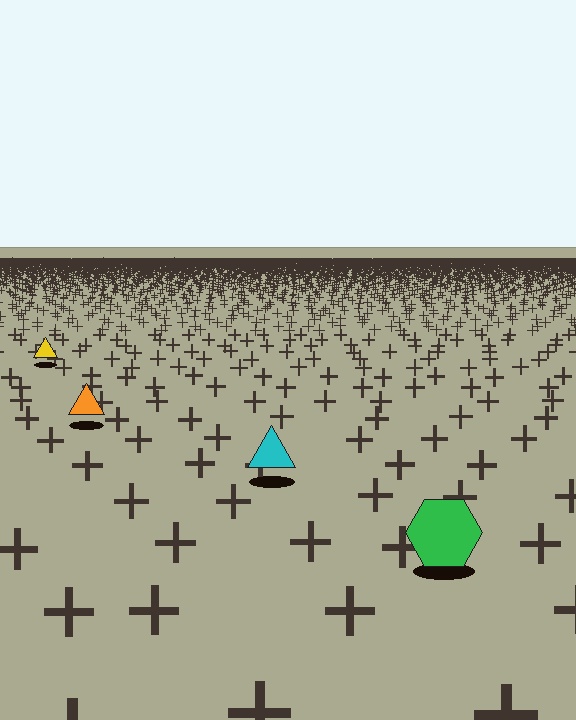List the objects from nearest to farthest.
From nearest to farthest: the green hexagon, the cyan triangle, the orange triangle, the yellow triangle.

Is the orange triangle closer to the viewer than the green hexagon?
No. The green hexagon is closer — you can tell from the texture gradient: the ground texture is coarser near it.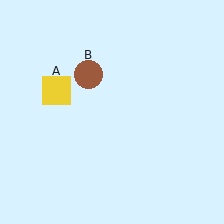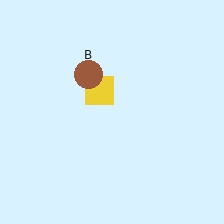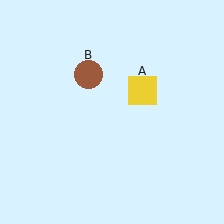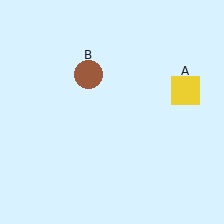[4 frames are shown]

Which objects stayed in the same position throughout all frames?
Brown circle (object B) remained stationary.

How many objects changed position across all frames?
1 object changed position: yellow square (object A).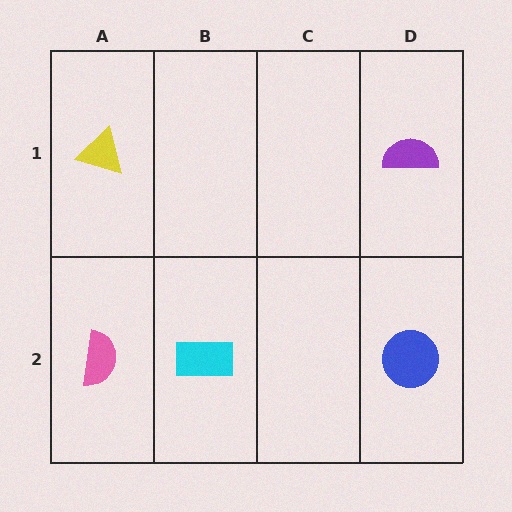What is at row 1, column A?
A yellow triangle.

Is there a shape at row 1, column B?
No, that cell is empty.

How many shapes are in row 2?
3 shapes.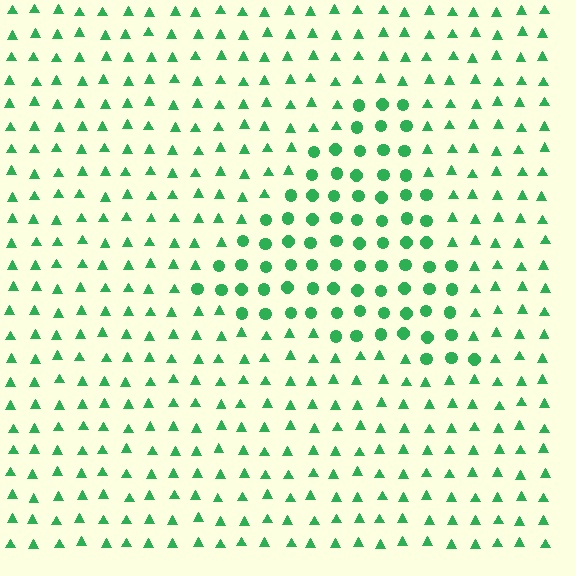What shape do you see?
I see a triangle.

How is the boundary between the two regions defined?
The boundary is defined by a change in element shape: circles inside vs. triangles outside. All elements share the same color and spacing.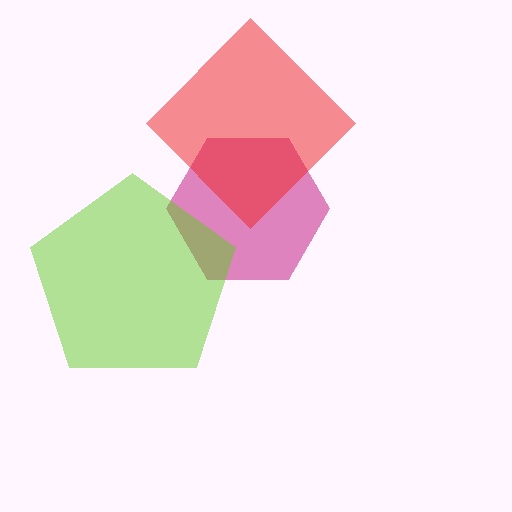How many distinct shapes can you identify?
There are 3 distinct shapes: a magenta hexagon, a red diamond, a lime pentagon.